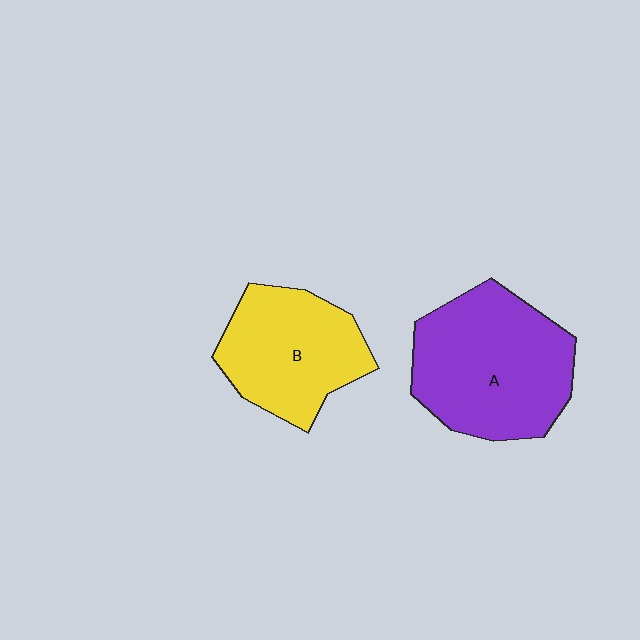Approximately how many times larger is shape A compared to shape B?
Approximately 1.3 times.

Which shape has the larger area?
Shape A (purple).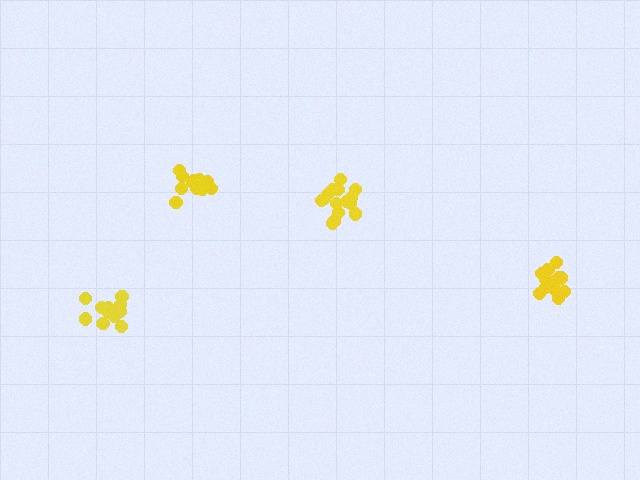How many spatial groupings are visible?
There are 4 spatial groupings.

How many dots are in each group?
Group 1: 11 dots, Group 2: 11 dots, Group 3: 12 dots, Group 4: 15 dots (49 total).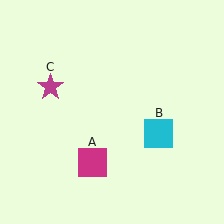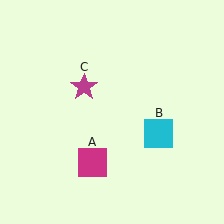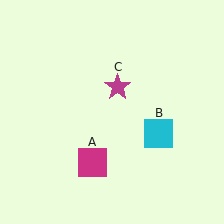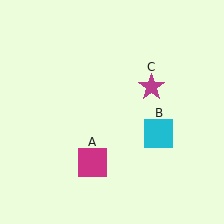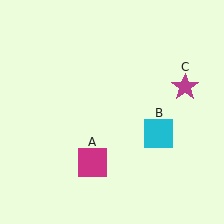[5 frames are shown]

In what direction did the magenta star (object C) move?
The magenta star (object C) moved right.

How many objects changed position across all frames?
1 object changed position: magenta star (object C).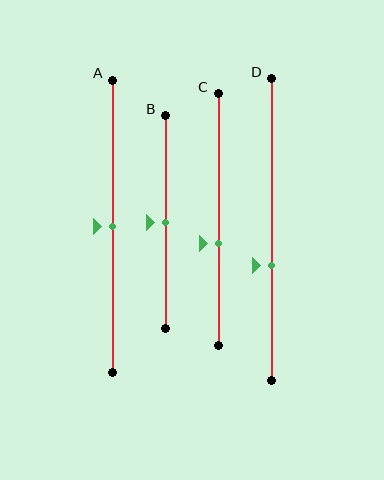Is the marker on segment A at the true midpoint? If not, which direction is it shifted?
Yes, the marker on segment A is at the true midpoint.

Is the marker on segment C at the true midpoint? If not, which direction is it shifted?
No, the marker on segment C is shifted downward by about 9% of the segment length.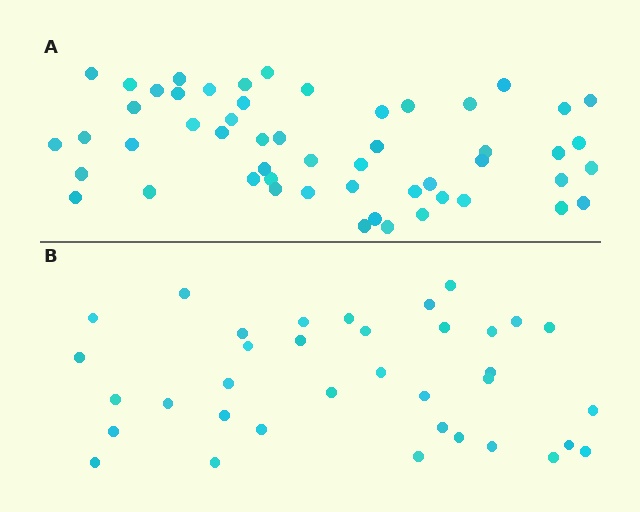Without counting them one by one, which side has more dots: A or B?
Region A (the top region) has more dots.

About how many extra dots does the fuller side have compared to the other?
Region A has approximately 15 more dots than region B.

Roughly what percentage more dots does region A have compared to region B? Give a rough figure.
About 45% more.